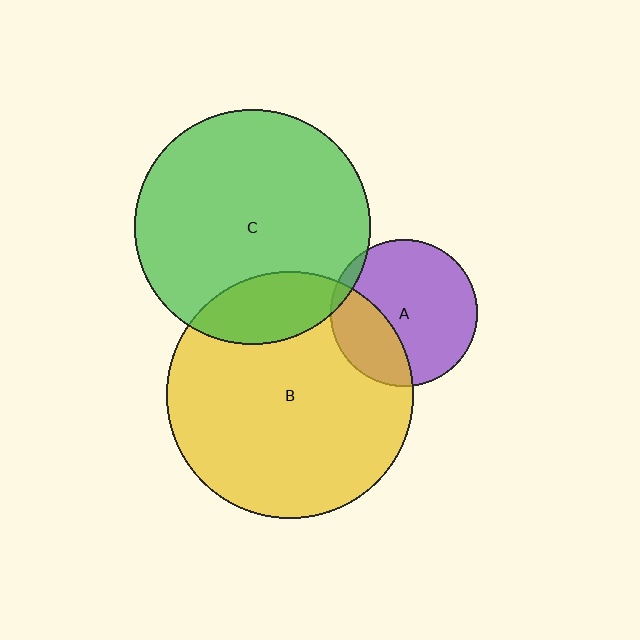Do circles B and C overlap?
Yes.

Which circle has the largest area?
Circle B (yellow).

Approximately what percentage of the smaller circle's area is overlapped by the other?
Approximately 20%.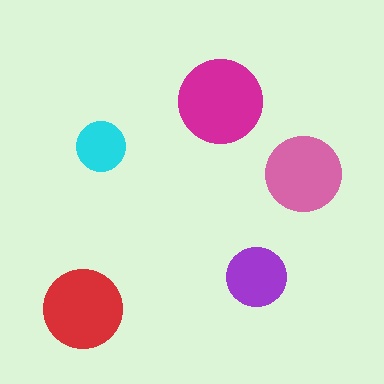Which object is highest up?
The magenta circle is topmost.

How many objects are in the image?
There are 5 objects in the image.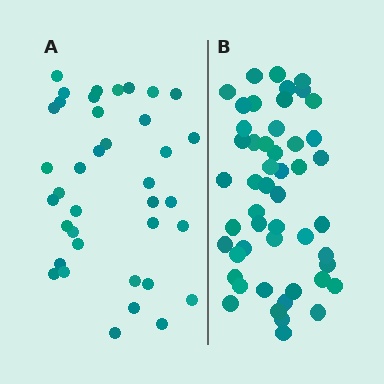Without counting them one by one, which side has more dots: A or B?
Region B (the right region) has more dots.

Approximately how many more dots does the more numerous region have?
Region B has roughly 12 or so more dots than region A.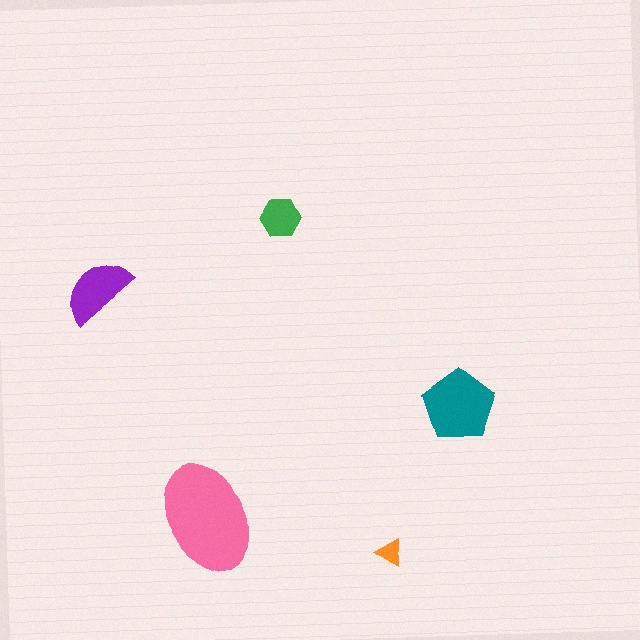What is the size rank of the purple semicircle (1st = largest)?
3rd.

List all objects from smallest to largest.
The orange triangle, the green hexagon, the purple semicircle, the teal pentagon, the pink ellipse.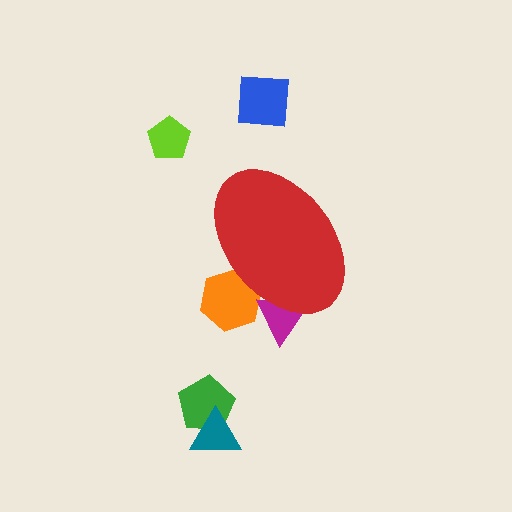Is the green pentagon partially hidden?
No, the green pentagon is fully visible.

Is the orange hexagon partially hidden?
Yes, the orange hexagon is partially hidden behind the red ellipse.